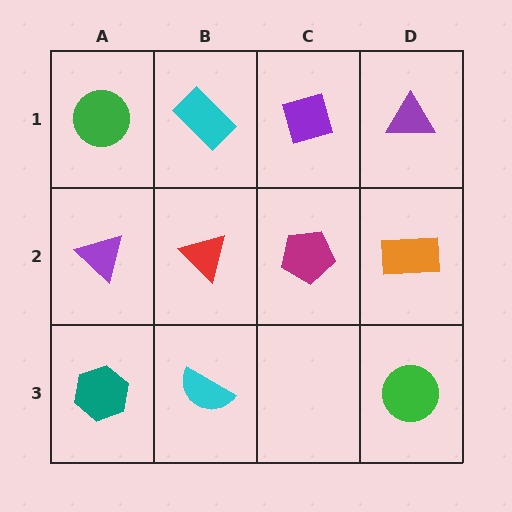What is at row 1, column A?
A green circle.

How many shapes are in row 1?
4 shapes.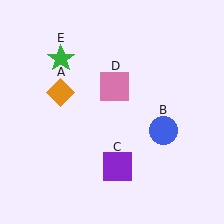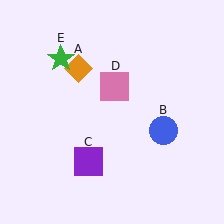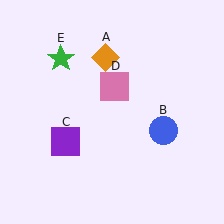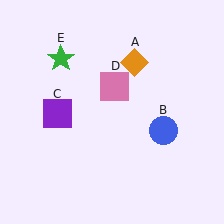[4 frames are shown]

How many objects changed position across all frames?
2 objects changed position: orange diamond (object A), purple square (object C).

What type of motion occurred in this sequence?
The orange diamond (object A), purple square (object C) rotated clockwise around the center of the scene.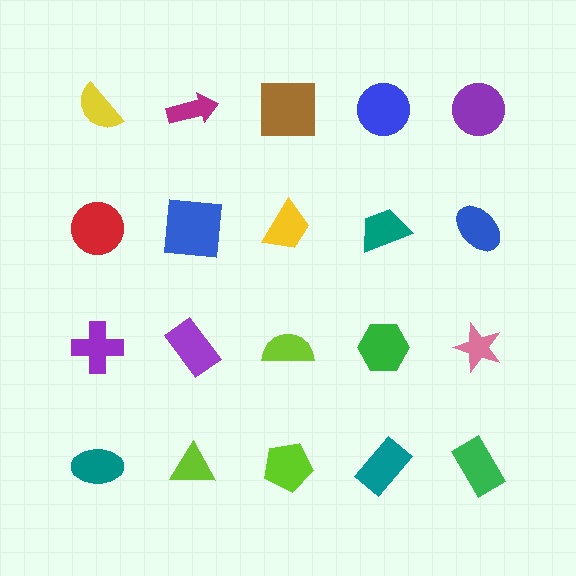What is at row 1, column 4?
A blue circle.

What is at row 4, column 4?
A teal rectangle.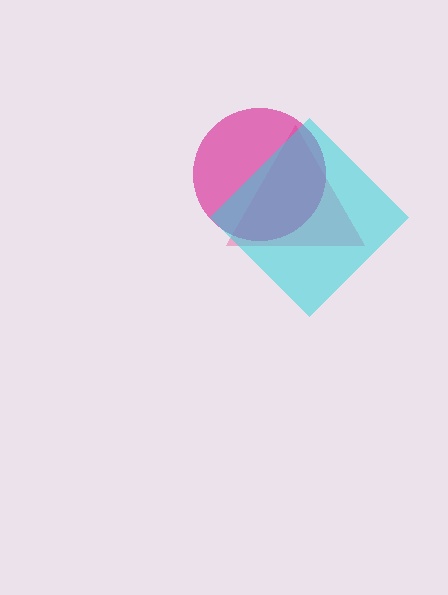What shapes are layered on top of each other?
The layered shapes are: a pink triangle, a magenta circle, a cyan diamond.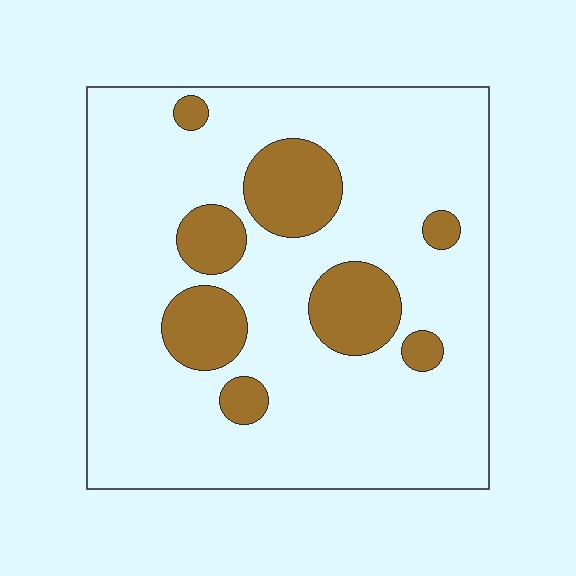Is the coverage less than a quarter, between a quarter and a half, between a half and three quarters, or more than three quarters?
Less than a quarter.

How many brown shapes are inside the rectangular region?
8.